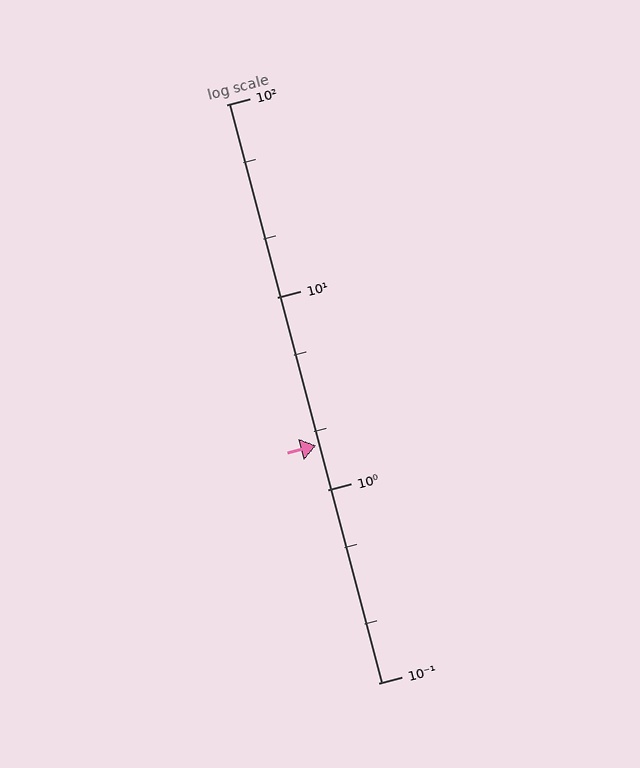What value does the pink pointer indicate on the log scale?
The pointer indicates approximately 1.7.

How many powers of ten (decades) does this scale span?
The scale spans 3 decades, from 0.1 to 100.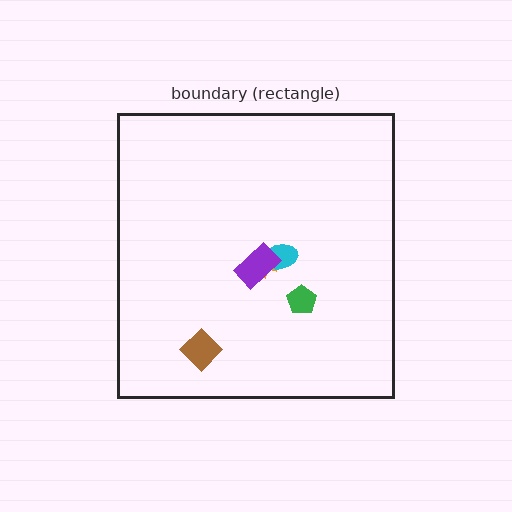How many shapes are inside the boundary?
5 inside, 0 outside.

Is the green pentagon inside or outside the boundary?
Inside.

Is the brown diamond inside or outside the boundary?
Inside.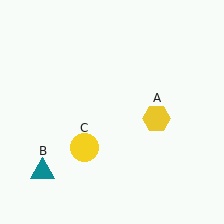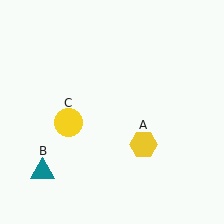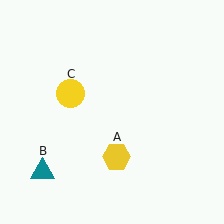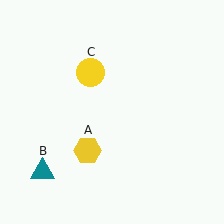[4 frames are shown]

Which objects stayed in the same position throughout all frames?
Teal triangle (object B) remained stationary.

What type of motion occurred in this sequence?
The yellow hexagon (object A), yellow circle (object C) rotated clockwise around the center of the scene.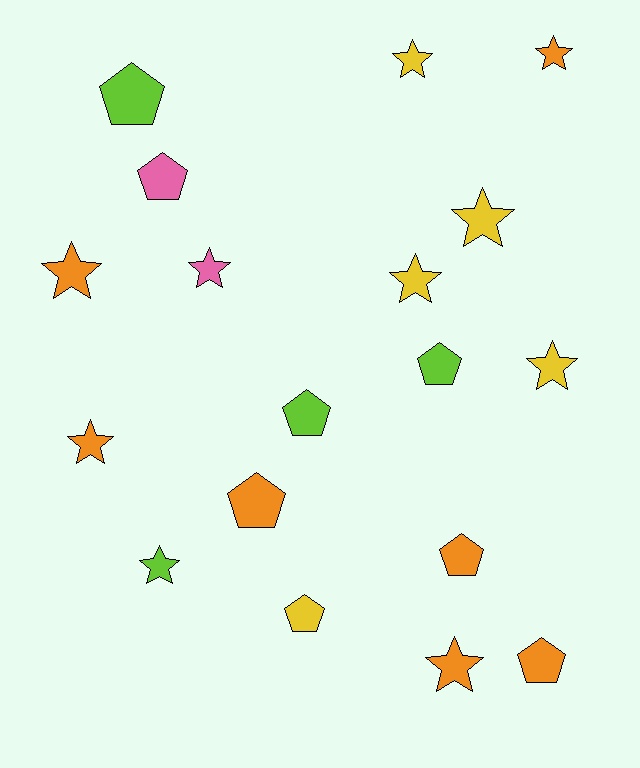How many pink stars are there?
There is 1 pink star.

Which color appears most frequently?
Orange, with 7 objects.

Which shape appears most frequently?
Star, with 10 objects.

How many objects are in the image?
There are 18 objects.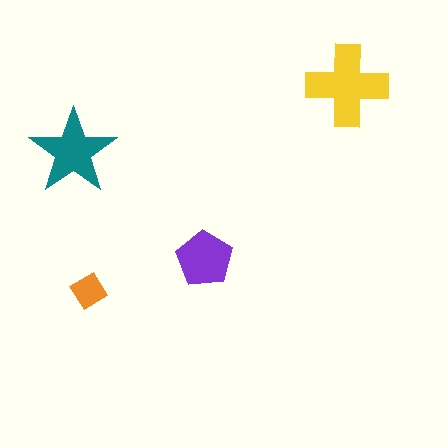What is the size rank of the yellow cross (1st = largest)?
1st.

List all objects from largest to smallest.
The yellow cross, the teal star, the purple pentagon, the orange diamond.